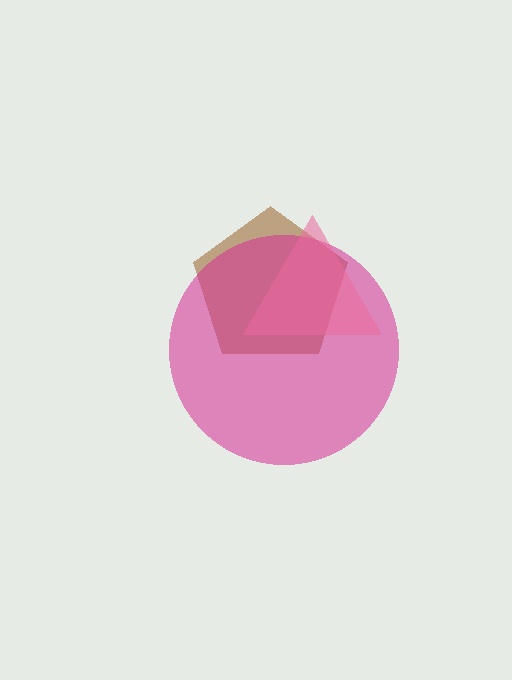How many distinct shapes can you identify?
There are 3 distinct shapes: a brown pentagon, a magenta circle, a pink triangle.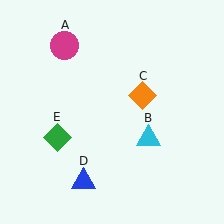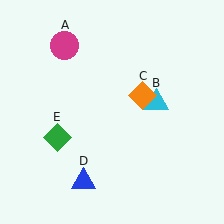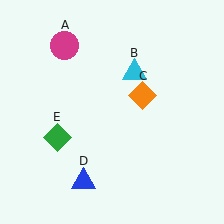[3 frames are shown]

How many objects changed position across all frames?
1 object changed position: cyan triangle (object B).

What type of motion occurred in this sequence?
The cyan triangle (object B) rotated counterclockwise around the center of the scene.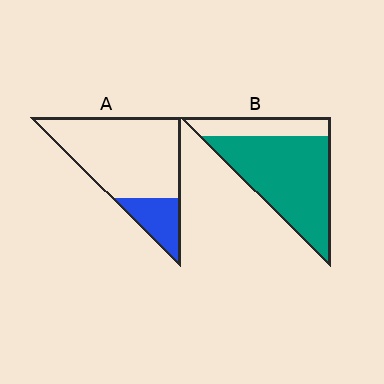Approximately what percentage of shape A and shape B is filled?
A is approximately 20% and B is approximately 75%.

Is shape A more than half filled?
No.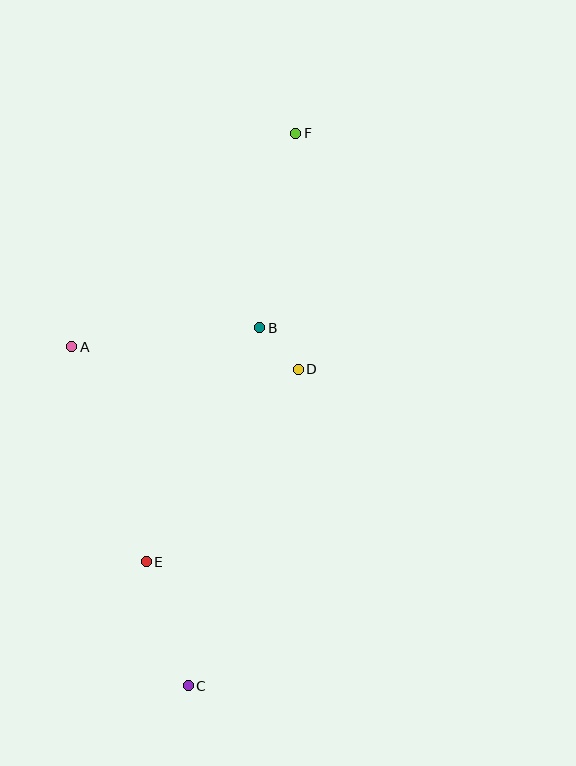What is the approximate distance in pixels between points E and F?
The distance between E and F is approximately 454 pixels.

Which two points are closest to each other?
Points B and D are closest to each other.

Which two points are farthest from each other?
Points C and F are farthest from each other.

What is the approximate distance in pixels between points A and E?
The distance between A and E is approximately 228 pixels.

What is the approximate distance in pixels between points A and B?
The distance between A and B is approximately 189 pixels.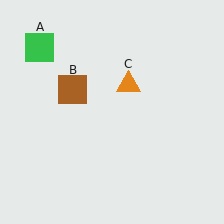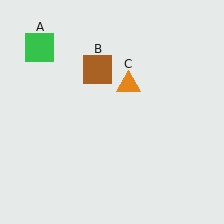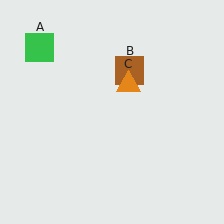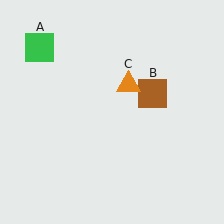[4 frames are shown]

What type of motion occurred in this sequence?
The brown square (object B) rotated clockwise around the center of the scene.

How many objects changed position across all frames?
1 object changed position: brown square (object B).